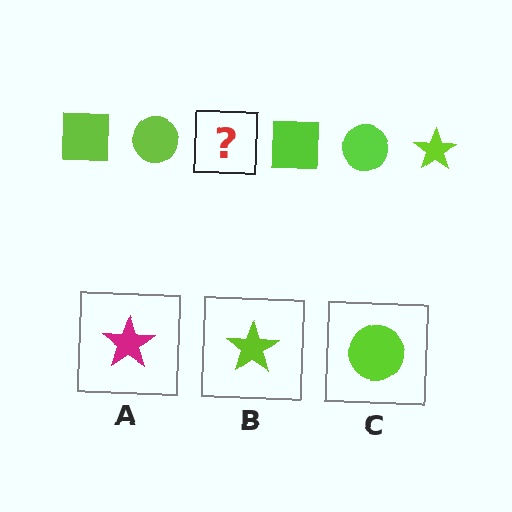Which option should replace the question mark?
Option B.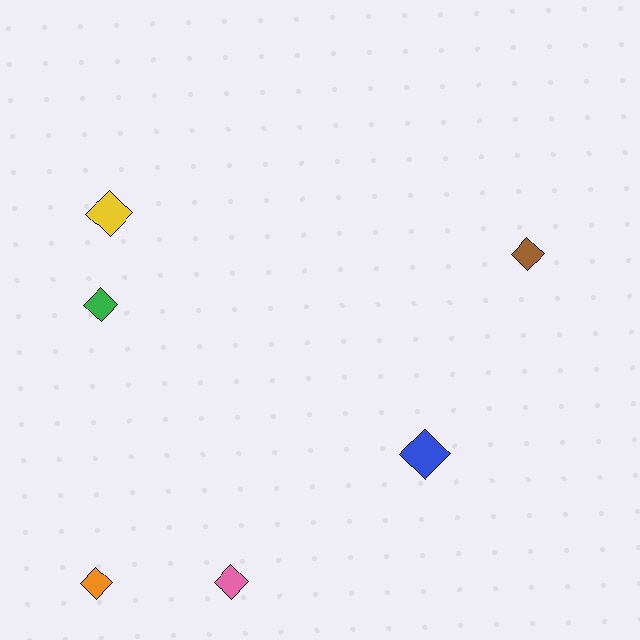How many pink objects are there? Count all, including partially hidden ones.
There is 1 pink object.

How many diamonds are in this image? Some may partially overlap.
There are 6 diamonds.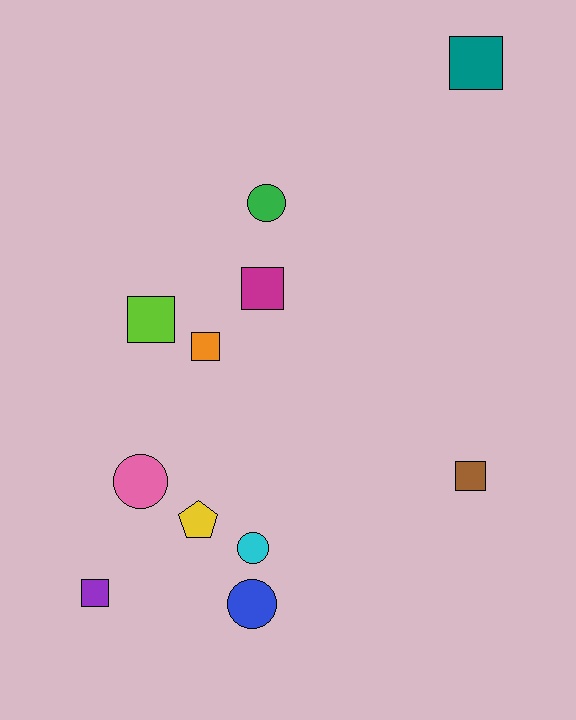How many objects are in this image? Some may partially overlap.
There are 11 objects.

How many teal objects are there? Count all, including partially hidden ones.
There is 1 teal object.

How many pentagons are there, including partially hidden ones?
There is 1 pentagon.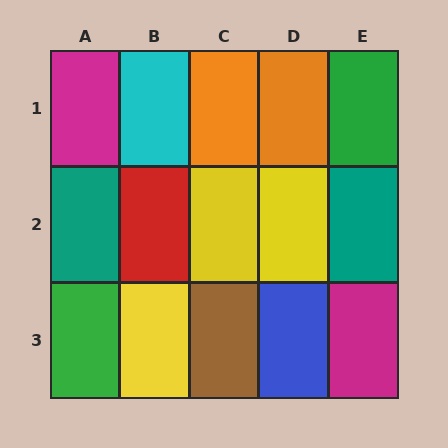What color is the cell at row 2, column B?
Red.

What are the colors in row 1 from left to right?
Magenta, cyan, orange, orange, green.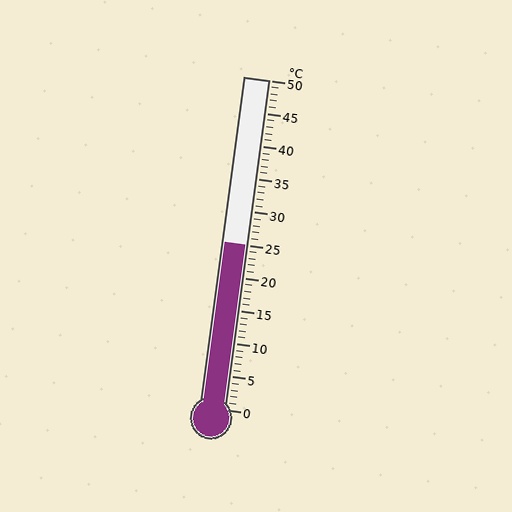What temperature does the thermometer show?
The thermometer shows approximately 25°C.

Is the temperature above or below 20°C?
The temperature is above 20°C.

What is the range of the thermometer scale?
The thermometer scale ranges from 0°C to 50°C.